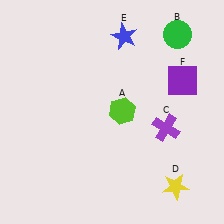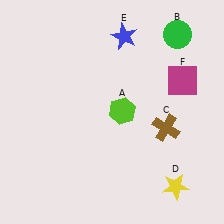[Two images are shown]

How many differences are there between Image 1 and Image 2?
There are 2 differences between the two images.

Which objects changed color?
C changed from purple to brown. F changed from purple to magenta.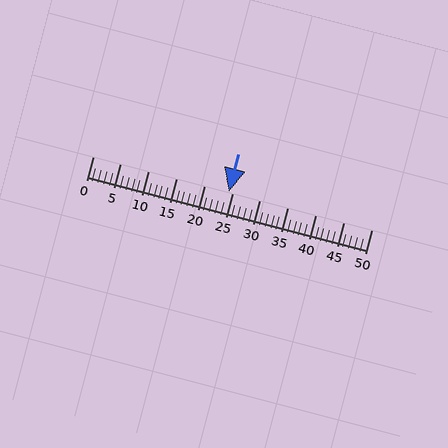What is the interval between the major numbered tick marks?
The major tick marks are spaced 5 units apart.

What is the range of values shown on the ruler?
The ruler shows values from 0 to 50.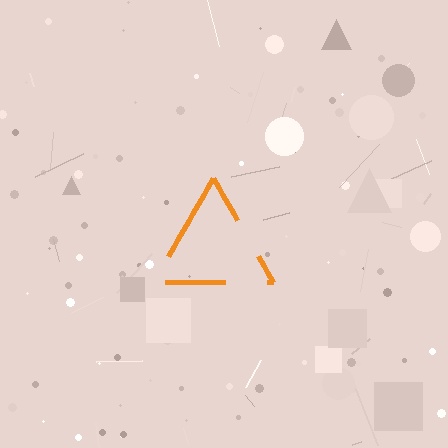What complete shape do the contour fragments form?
The contour fragments form a triangle.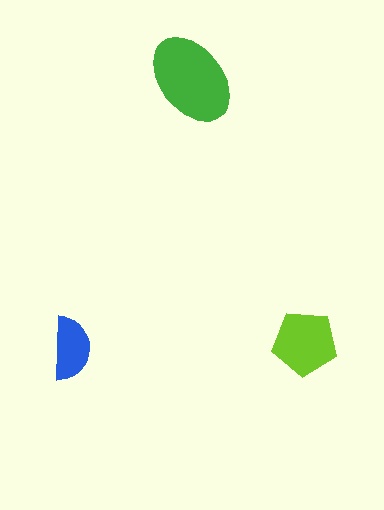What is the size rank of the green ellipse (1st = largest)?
1st.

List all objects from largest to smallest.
The green ellipse, the lime pentagon, the blue semicircle.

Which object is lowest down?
The blue semicircle is bottommost.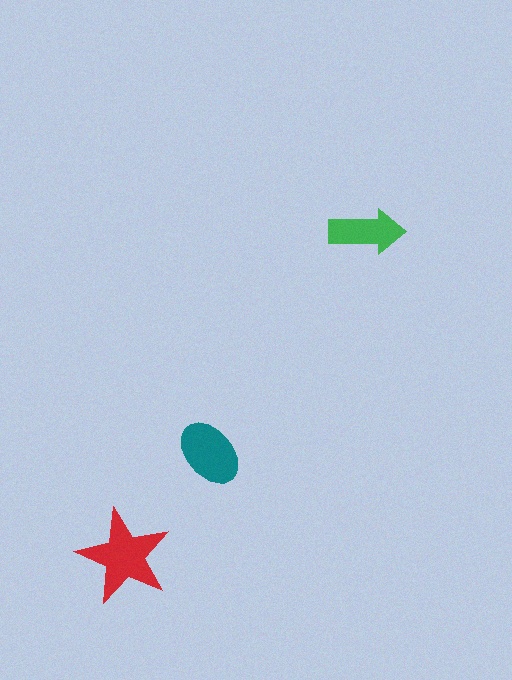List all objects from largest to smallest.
The red star, the teal ellipse, the green arrow.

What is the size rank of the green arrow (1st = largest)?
3rd.